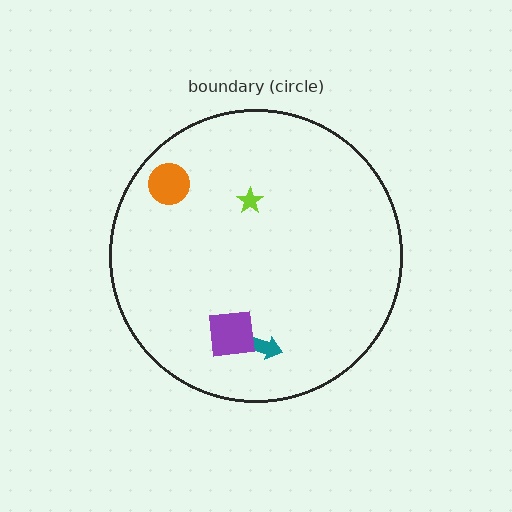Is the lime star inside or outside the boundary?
Inside.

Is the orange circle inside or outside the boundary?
Inside.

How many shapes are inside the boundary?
4 inside, 0 outside.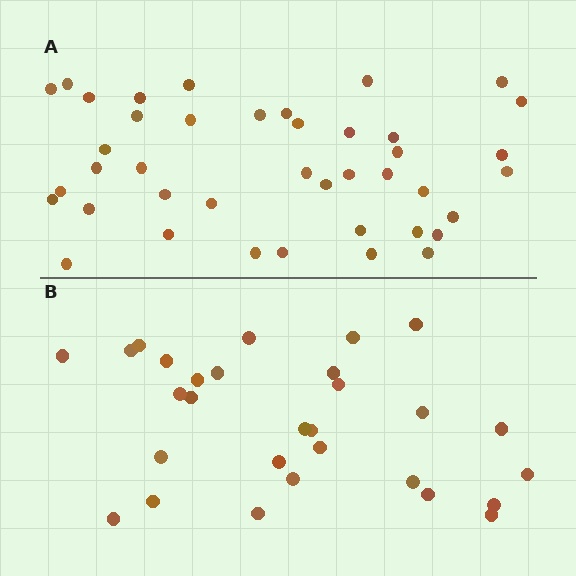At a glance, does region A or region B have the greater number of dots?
Region A (the top region) has more dots.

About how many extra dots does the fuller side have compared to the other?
Region A has roughly 12 or so more dots than region B.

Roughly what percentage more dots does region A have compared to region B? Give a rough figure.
About 40% more.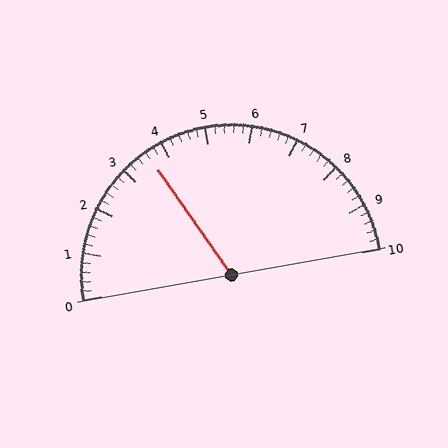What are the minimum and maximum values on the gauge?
The gauge ranges from 0 to 10.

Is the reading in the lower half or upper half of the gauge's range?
The reading is in the lower half of the range (0 to 10).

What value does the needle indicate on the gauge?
The needle indicates approximately 3.6.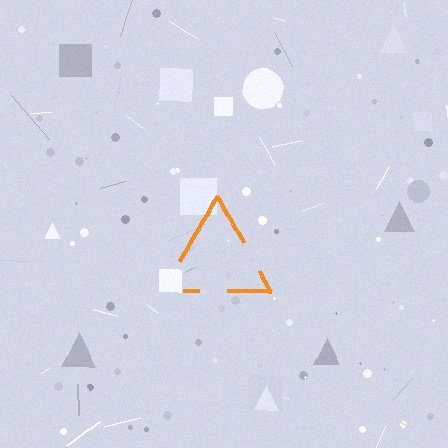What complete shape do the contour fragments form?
The contour fragments form a triangle.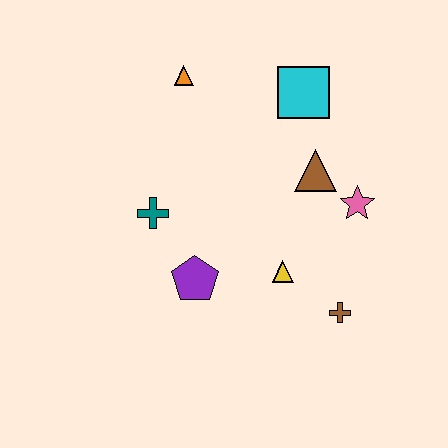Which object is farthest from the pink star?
The orange triangle is farthest from the pink star.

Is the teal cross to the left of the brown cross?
Yes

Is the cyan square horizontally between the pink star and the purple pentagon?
Yes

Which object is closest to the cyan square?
The brown triangle is closest to the cyan square.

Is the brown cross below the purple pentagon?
Yes